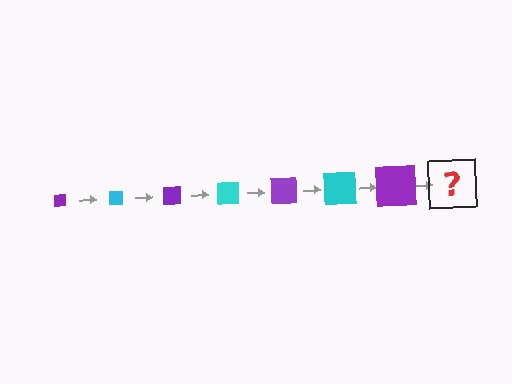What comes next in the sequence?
The next element should be a cyan square, larger than the previous one.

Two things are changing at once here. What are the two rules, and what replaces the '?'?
The two rules are that the square grows larger each step and the color cycles through purple and cyan. The '?' should be a cyan square, larger than the previous one.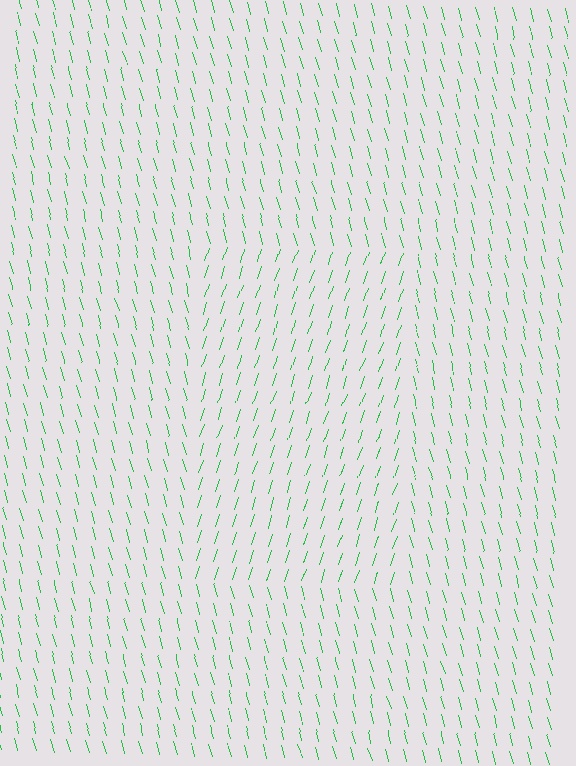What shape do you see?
I see a rectangle.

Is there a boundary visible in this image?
Yes, there is a texture boundary formed by a change in line orientation.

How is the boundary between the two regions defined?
The boundary is defined purely by a change in line orientation (approximately 34 degrees difference). All lines are the same color and thickness.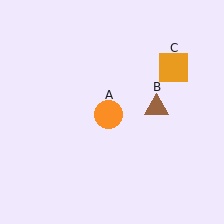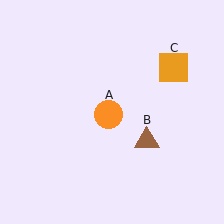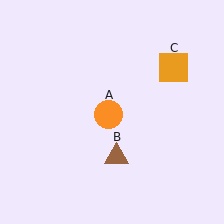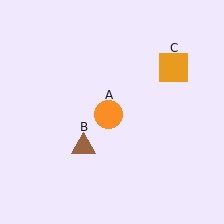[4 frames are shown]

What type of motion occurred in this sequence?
The brown triangle (object B) rotated clockwise around the center of the scene.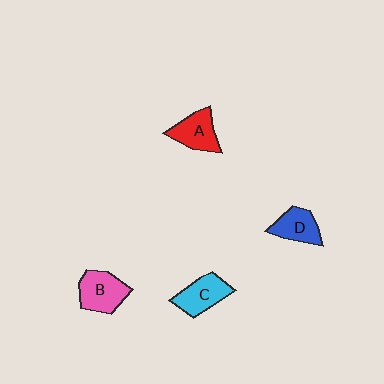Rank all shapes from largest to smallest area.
From largest to smallest: B (pink), C (cyan), A (red), D (blue).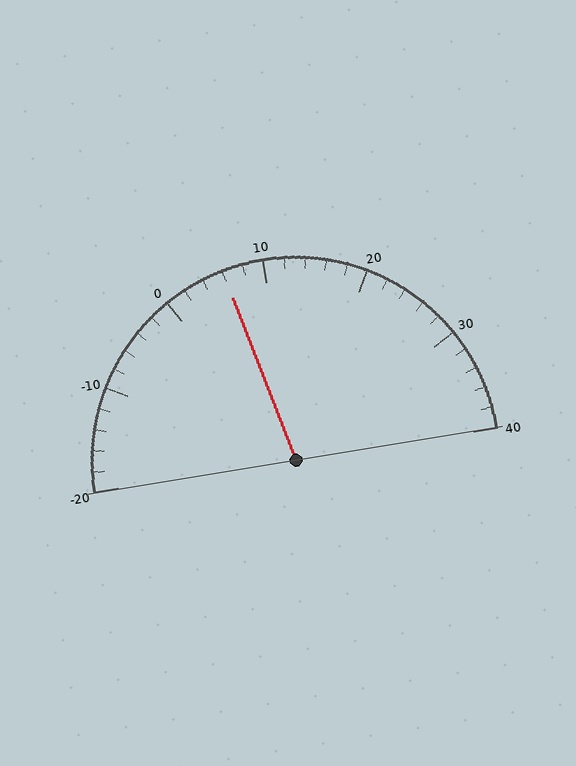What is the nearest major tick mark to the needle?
The nearest major tick mark is 10.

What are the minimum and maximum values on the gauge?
The gauge ranges from -20 to 40.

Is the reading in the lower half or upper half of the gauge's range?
The reading is in the lower half of the range (-20 to 40).